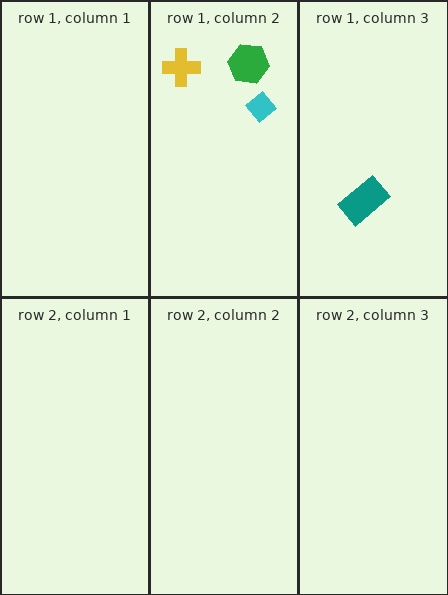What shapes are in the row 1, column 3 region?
The teal rectangle.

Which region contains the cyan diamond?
The row 1, column 2 region.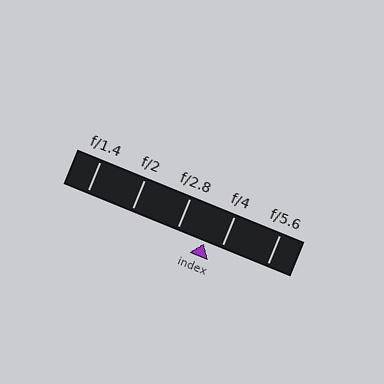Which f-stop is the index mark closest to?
The index mark is closest to f/4.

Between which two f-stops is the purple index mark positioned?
The index mark is between f/2.8 and f/4.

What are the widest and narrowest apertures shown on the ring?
The widest aperture shown is f/1.4 and the narrowest is f/5.6.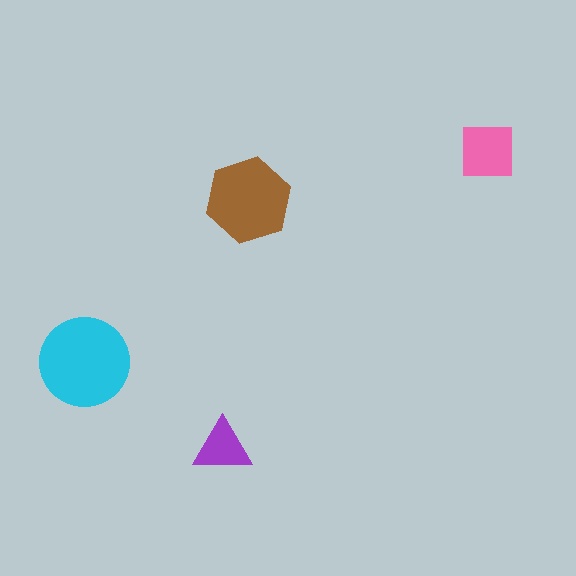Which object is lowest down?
The purple triangle is bottommost.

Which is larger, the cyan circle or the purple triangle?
The cyan circle.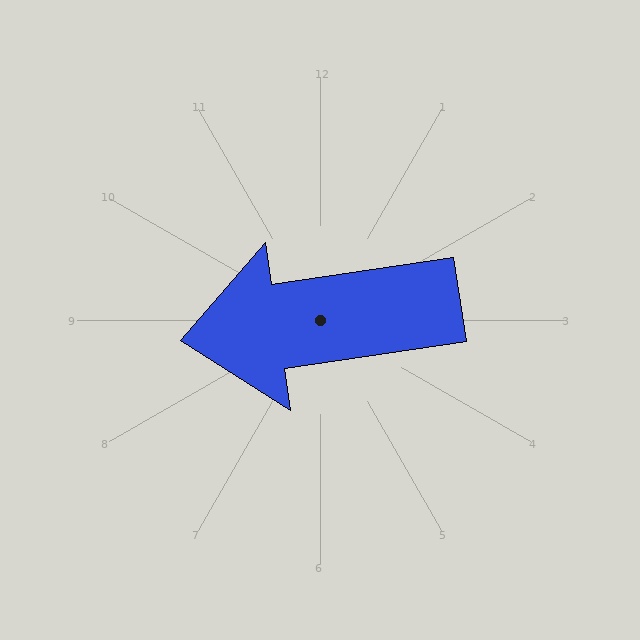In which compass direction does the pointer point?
West.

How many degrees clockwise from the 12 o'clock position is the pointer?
Approximately 262 degrees.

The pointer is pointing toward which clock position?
Roughly 9 o'clock.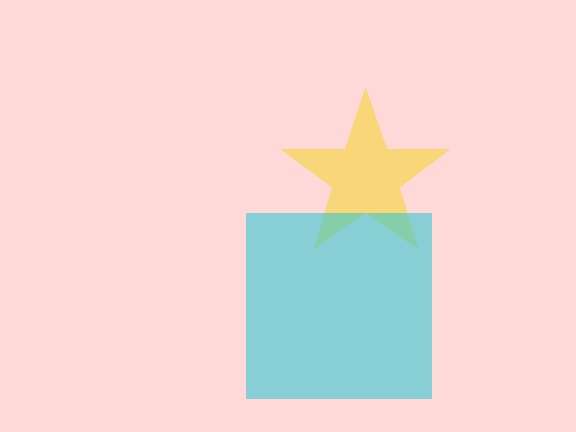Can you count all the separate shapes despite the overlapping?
Yes, there are 2 separate shapes.